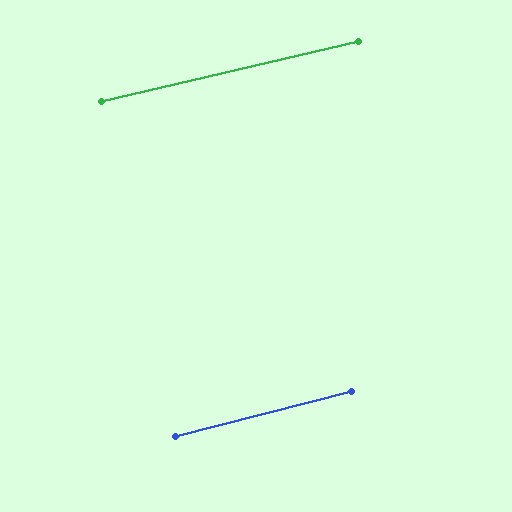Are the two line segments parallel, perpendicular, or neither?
Parallel — their directions differ by only 1.2°.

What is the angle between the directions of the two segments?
Approximately 1 degree.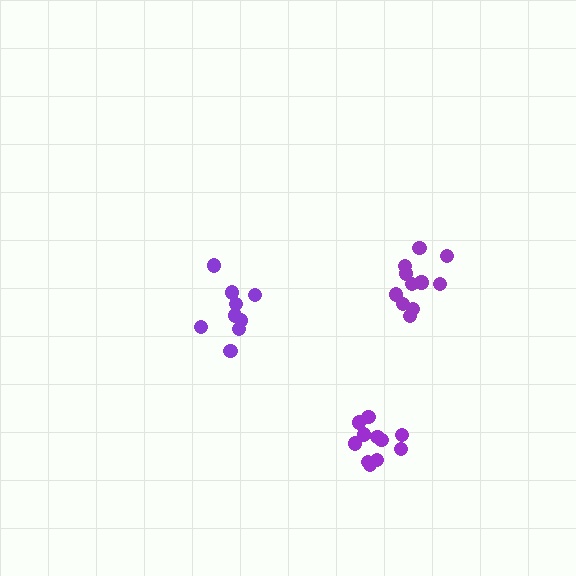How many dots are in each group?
Group 1: 9 dots, Group 2: 11 dots, Group 3: 11 dots (31 total).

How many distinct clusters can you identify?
There are 3 distinct clusters.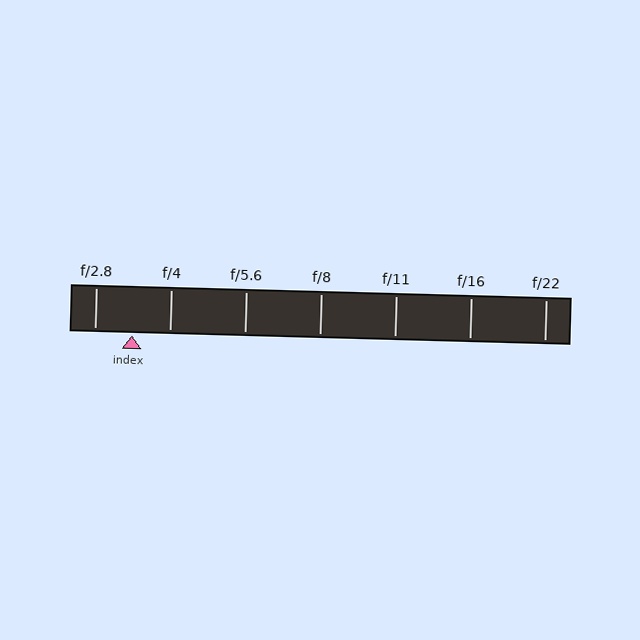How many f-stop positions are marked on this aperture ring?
There are 7 f-stop positions marked.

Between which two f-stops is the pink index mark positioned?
The index mark is between f/2.8 and f/4.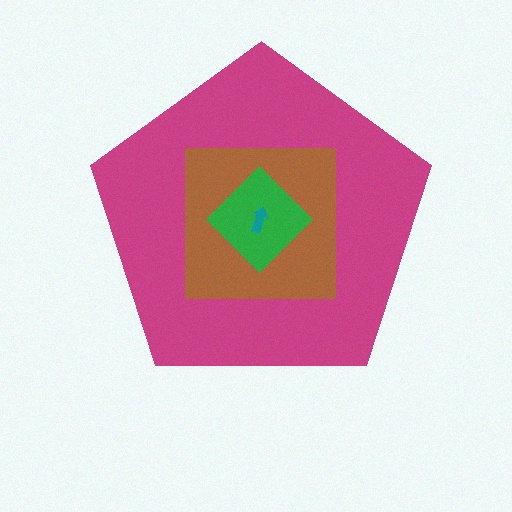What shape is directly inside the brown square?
The green diamond.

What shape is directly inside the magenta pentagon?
The brown square.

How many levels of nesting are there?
4.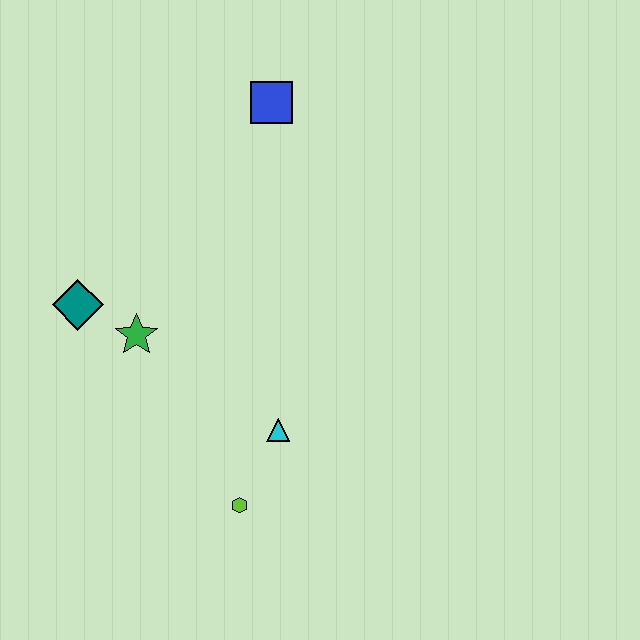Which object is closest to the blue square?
The green star is closest to the blue square.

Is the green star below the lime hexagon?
No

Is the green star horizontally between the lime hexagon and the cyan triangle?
No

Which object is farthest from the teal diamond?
The blue square is farthest from the teal diamond.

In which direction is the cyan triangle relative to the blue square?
The cyan triangle is below the blue square.